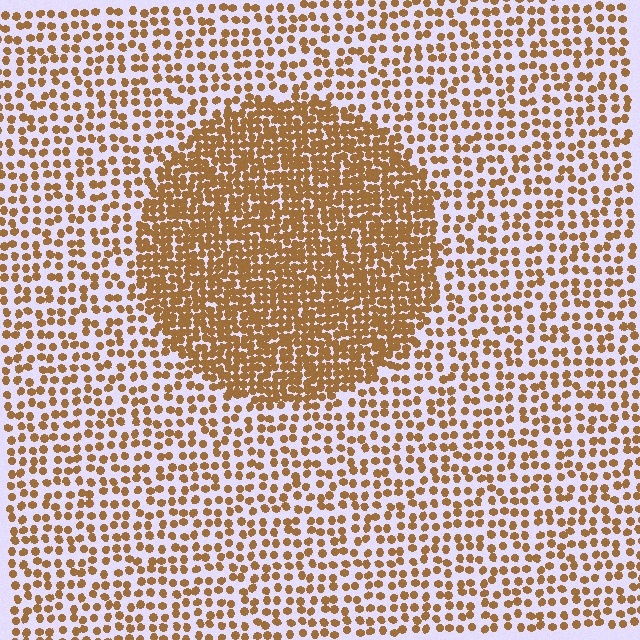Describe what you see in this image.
The image contains small brown elements arranged at two different densities. A circle-shaped region is visible where the elements are more densely packed than the surrounding area.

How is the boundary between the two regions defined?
The boundary is defined by a change in element density (approximately 2.2x ratio). All elements are the same color, size, and shape.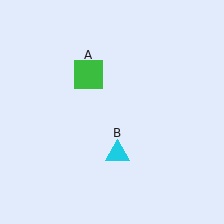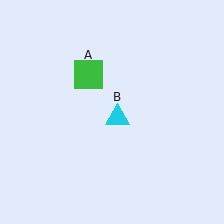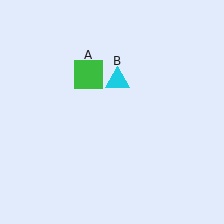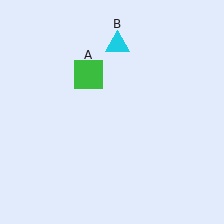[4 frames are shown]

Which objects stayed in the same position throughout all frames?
Green square (object A) remained stationary.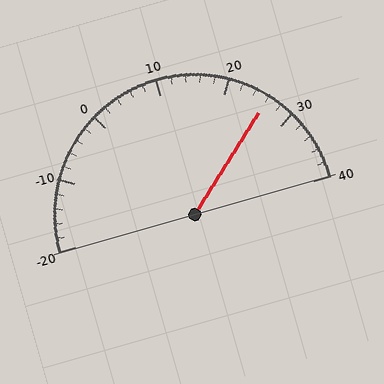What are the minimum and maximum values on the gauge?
The gauge ranges from -20 to 40.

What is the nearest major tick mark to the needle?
The nearest major tick mark is 30.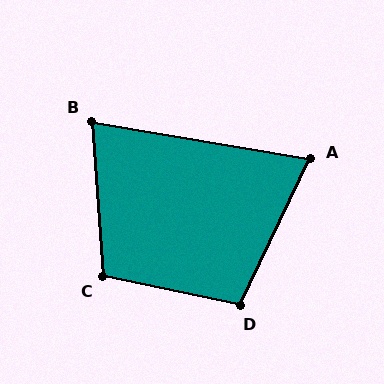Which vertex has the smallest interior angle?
A, at approximately 74 degrees.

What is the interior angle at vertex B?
Approximately 76 degrees (acute).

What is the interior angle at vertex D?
Approximately 104 degrees (obtuse).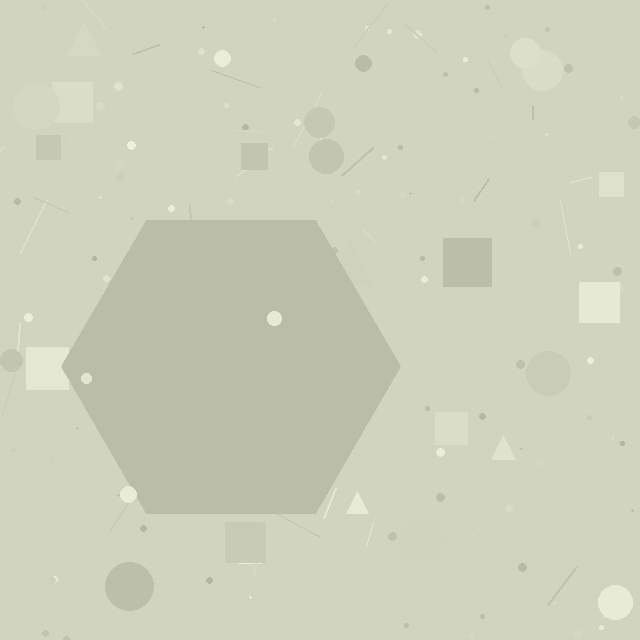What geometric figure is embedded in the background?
A hexagon is embedded in the background.